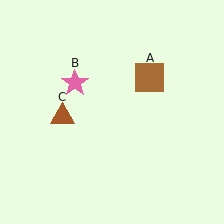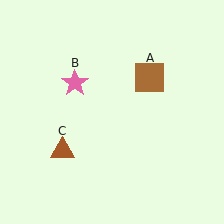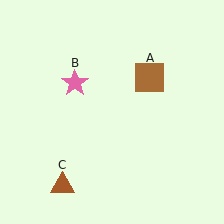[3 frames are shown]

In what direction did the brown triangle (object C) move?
The brown triangle (object C) moved down.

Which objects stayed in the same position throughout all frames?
Brown square (object A) and pink star (object B) remained stationary.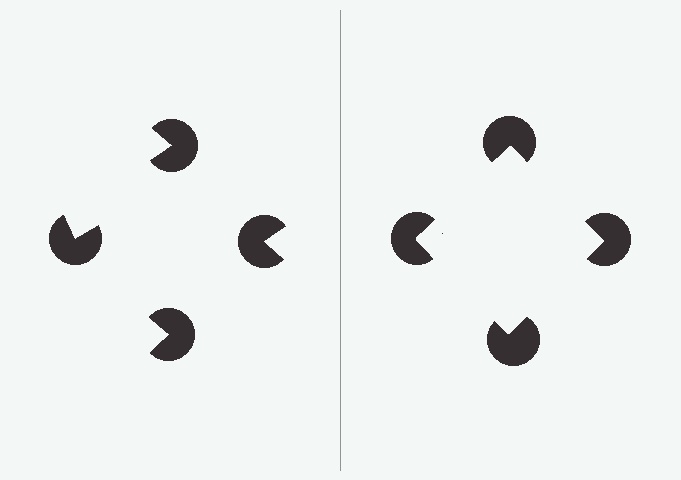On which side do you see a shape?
An illusory square appears on the right side. On the left side the wedge cuts are rotated, so no coherent shape forms.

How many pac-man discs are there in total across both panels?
8 — 4 on each side.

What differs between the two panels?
The pac-man discs are positioned identically on both sides; only the wedge orientations differ. On the right they align to a square; on the left they are misaligned.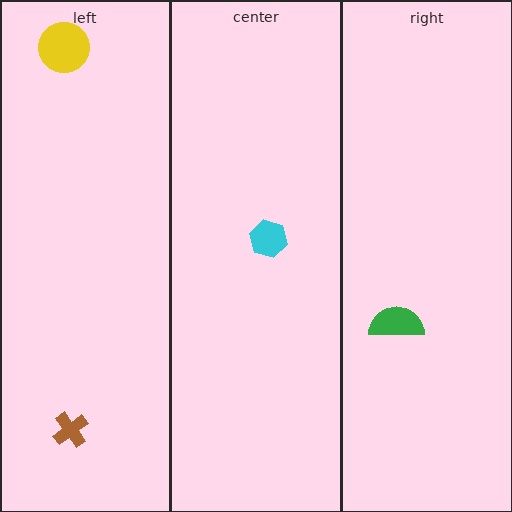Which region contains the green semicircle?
The right region.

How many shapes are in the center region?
1.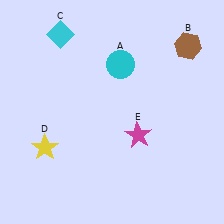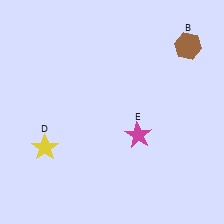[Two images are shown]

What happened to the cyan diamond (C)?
The cyan diamond (C) was removed in Image 2. It was in the top-left area of Image 1.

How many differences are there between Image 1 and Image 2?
There are 2 differences between the two images.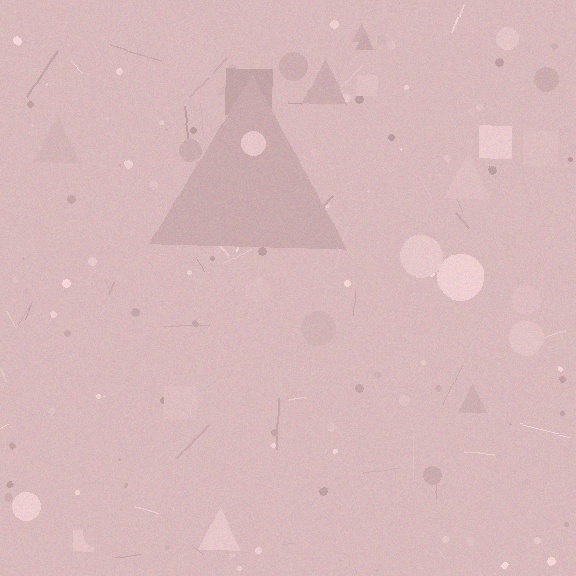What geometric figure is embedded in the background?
A triangle is embedded in the background.